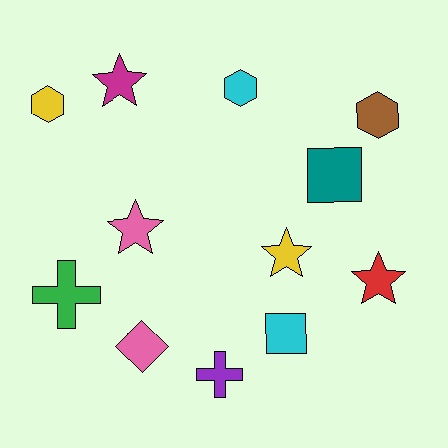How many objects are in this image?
There are 12 objects.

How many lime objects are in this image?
There are no lime objects.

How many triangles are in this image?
There are no triangles.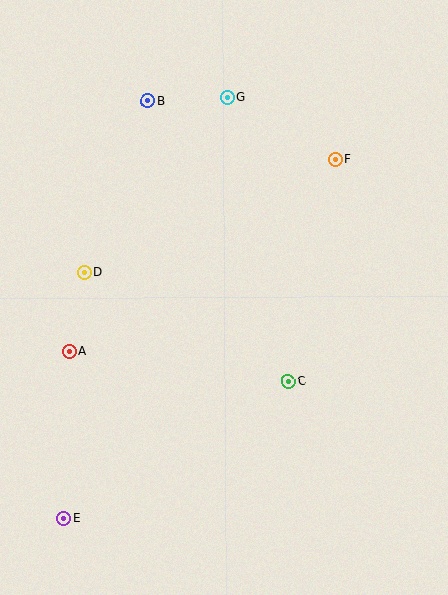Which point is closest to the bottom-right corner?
Point C is closest to the bottom-right corner.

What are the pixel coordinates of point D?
Point D is at (84, 272).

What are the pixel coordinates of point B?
Point B is at (148, 101).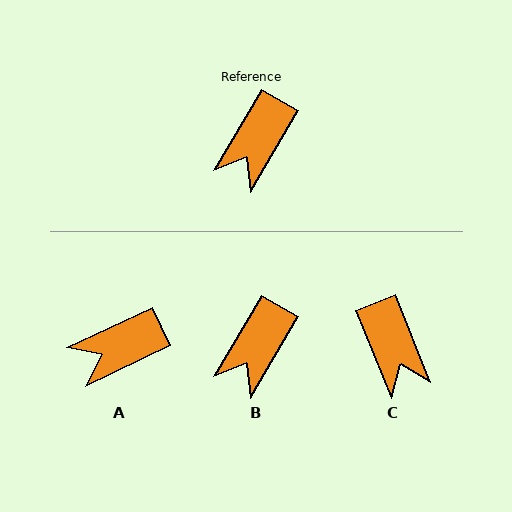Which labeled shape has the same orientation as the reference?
B.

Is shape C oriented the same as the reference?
No, it is off by about 52 degrees.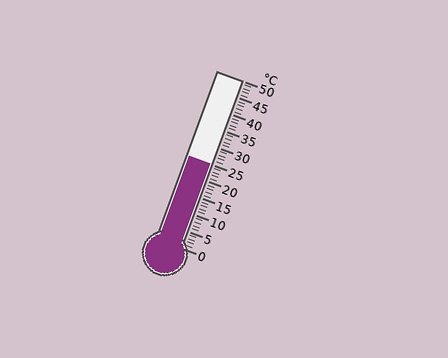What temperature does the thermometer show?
The thermometer shows approximately 25°C.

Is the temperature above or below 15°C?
The temperature is above 15°C.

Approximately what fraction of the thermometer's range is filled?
The thermometer is filled to approximately 50% of its range.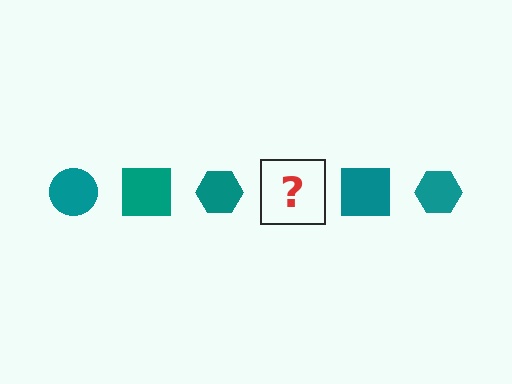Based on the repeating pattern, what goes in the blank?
The blank should be a teal circle.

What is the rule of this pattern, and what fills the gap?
The rule is that the pattern cycles through circle, square, hexagon shapes in teal. The gap should be filled with a teal circle.